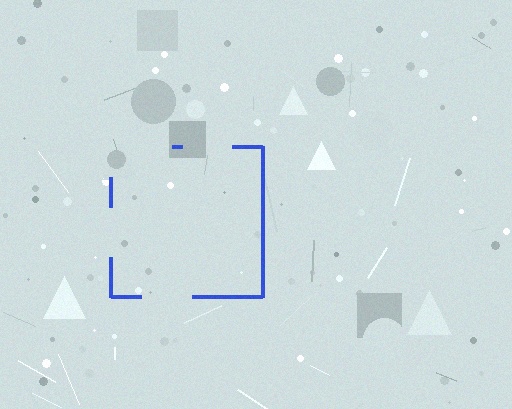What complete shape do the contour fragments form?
The contour fragments form a square.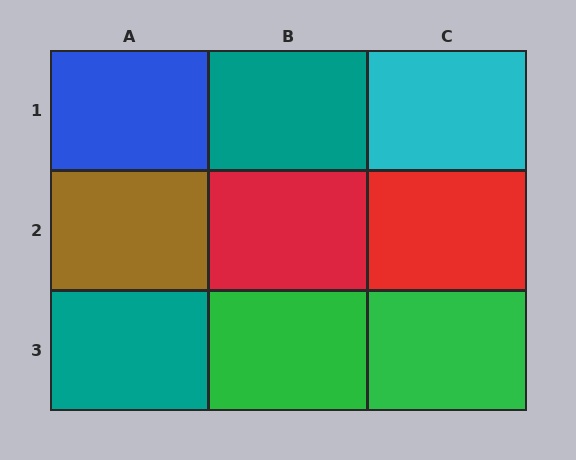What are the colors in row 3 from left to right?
Teal, green, green.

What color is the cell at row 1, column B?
Teal.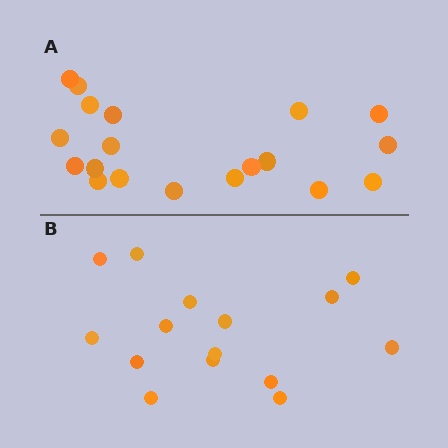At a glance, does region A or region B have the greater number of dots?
Region A (the top region) has more dots.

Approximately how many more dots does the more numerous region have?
Region A has about 4 more dots than region B.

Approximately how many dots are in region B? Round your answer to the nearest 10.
About 20 dots. (The exact count is 15, which rounds to 20.)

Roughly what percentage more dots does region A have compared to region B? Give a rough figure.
About 25% more.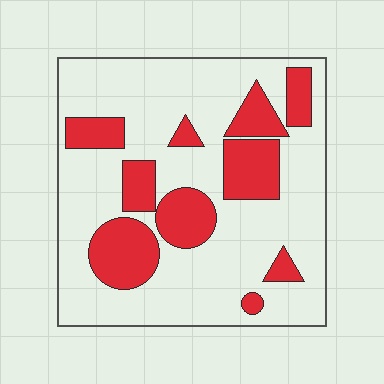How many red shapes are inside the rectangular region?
10.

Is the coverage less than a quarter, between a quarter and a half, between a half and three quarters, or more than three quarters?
Between a quarter and a half.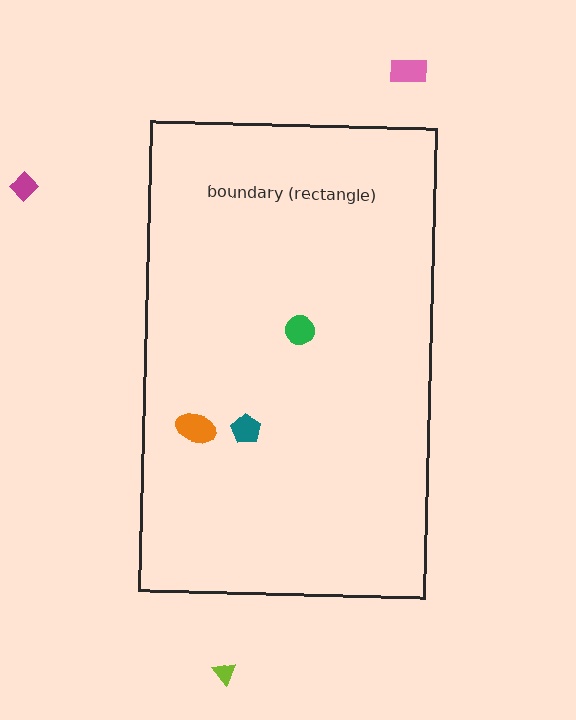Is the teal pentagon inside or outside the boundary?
Inside.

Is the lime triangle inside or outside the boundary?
Outside.